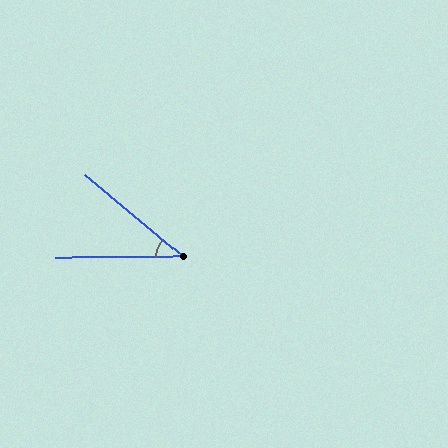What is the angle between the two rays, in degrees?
Approximately 40 degrees.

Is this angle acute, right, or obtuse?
It is acute.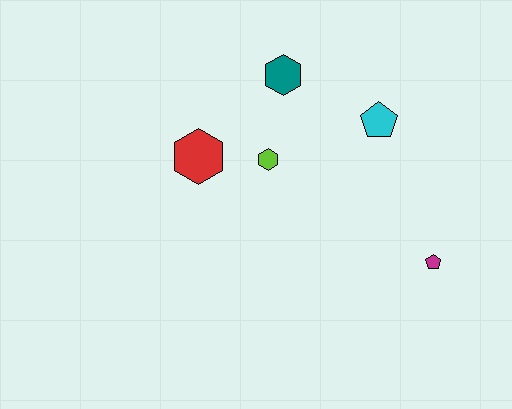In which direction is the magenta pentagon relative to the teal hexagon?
The magenta pentagon is below the teal hexagon.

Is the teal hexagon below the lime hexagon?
No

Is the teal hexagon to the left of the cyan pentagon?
Yes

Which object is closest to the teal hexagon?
The lime hexagon is closest to the teal hexagon.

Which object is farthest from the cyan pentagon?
The red hexagon is farthest from the cyan pentagon.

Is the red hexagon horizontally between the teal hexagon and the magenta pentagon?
No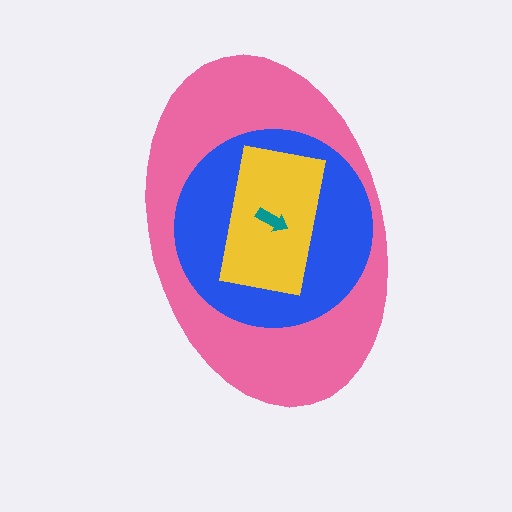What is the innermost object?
The teal arrow.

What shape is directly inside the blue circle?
The yellow rectangle.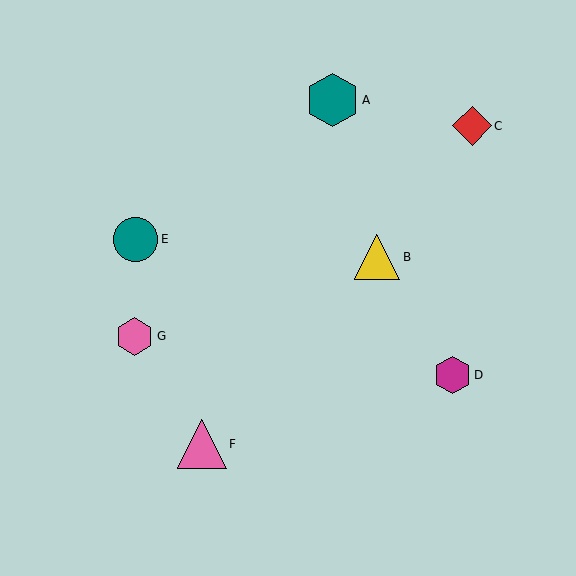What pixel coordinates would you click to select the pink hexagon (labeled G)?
Click at (135, 336) to select the pink hexagon G.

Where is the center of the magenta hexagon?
The center of the magenta hexagon is at (452, 375).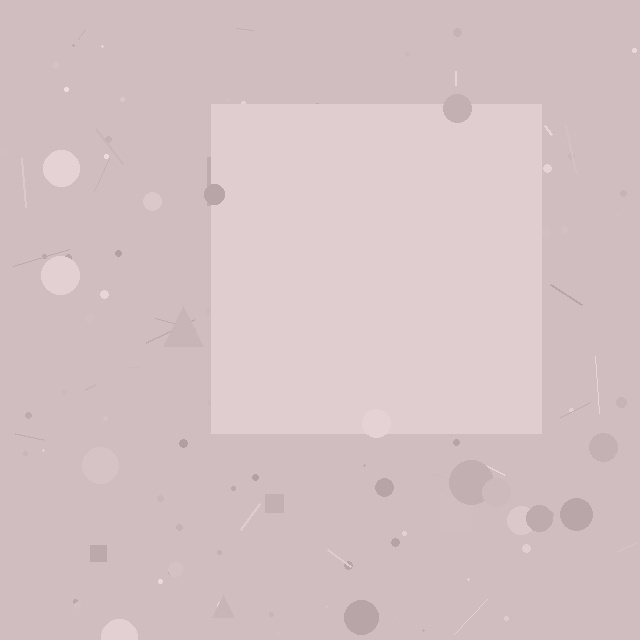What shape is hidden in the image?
A square is hidden in the image.